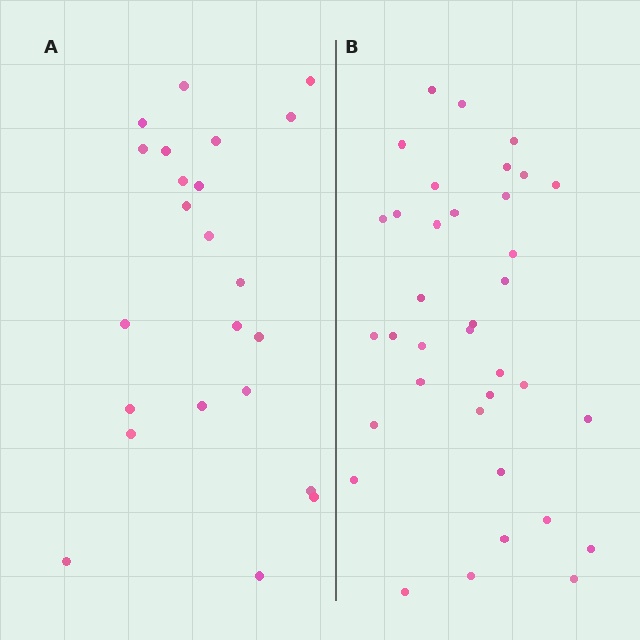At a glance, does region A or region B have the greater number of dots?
Region B (the right region) has more dots.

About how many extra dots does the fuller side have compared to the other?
Region B has approximately 15 more dots than region A.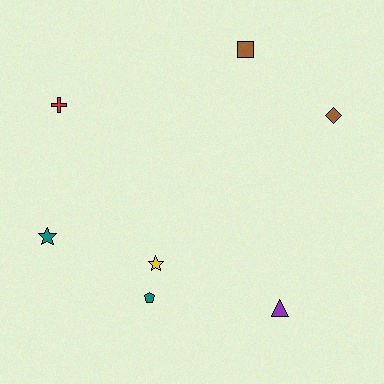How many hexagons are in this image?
There are no hexagons.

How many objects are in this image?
There are 7 objects.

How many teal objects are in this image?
There are 2 teal objects.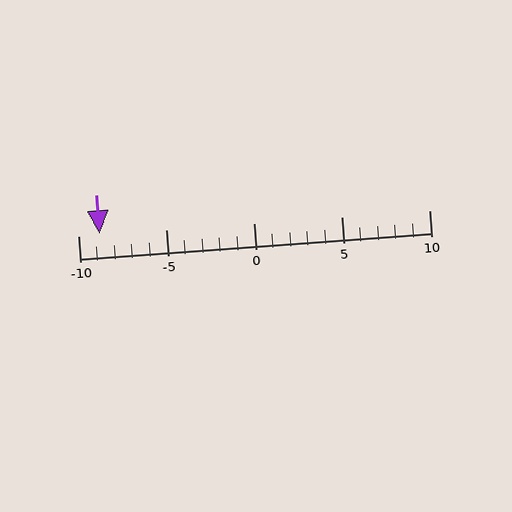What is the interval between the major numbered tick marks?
The major tick marks are spaced 5 units apart.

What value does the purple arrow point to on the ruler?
The purple arrow points to approximately -9.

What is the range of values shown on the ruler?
The ruler shows values from -10 to 10.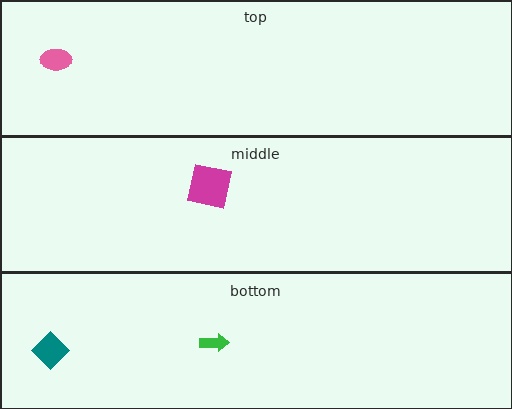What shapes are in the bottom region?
The green arrow, the teal diamond.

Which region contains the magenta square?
The middle region.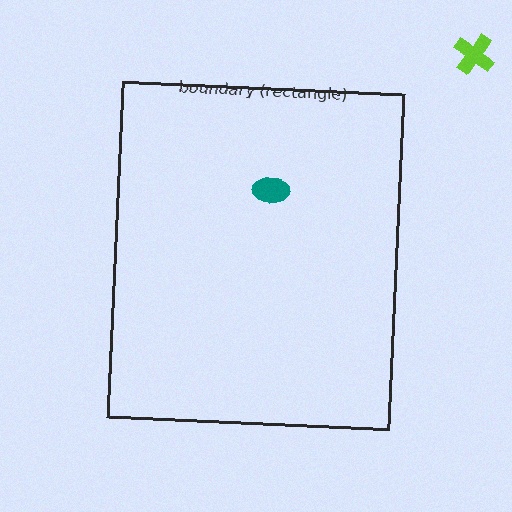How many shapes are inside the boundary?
1 inside, 1 outside.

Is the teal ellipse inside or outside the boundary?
Inside.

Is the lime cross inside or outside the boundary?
Outside.